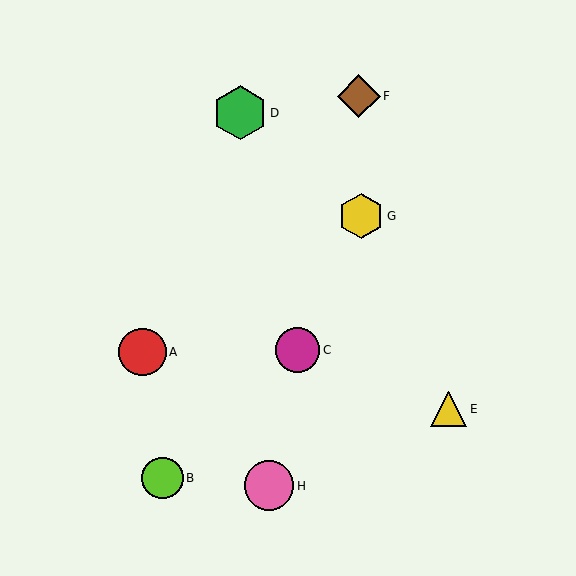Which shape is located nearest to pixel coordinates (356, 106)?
The brown diamond (labeled F) at (359, 96) is nearest to that location.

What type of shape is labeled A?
Shape A is a red circle.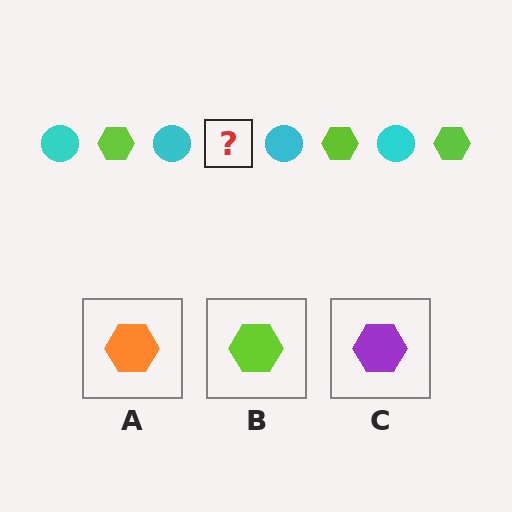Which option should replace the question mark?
Option B.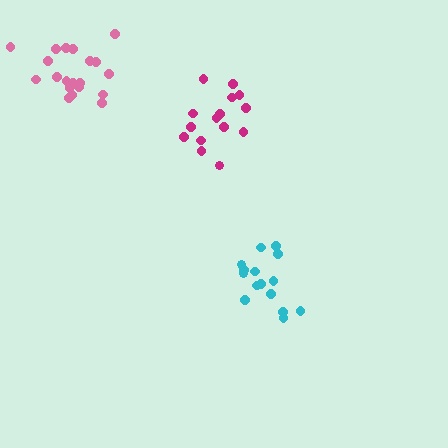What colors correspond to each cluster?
The clusters are colored: cyan, magenta, pink.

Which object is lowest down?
The cyan cluster is bottommost.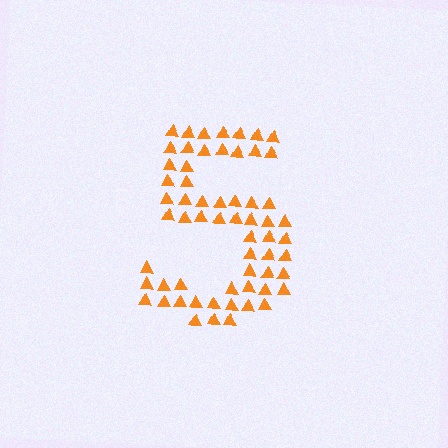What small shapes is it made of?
It is made of small triangles.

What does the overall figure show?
The overall figure shows the digit 5.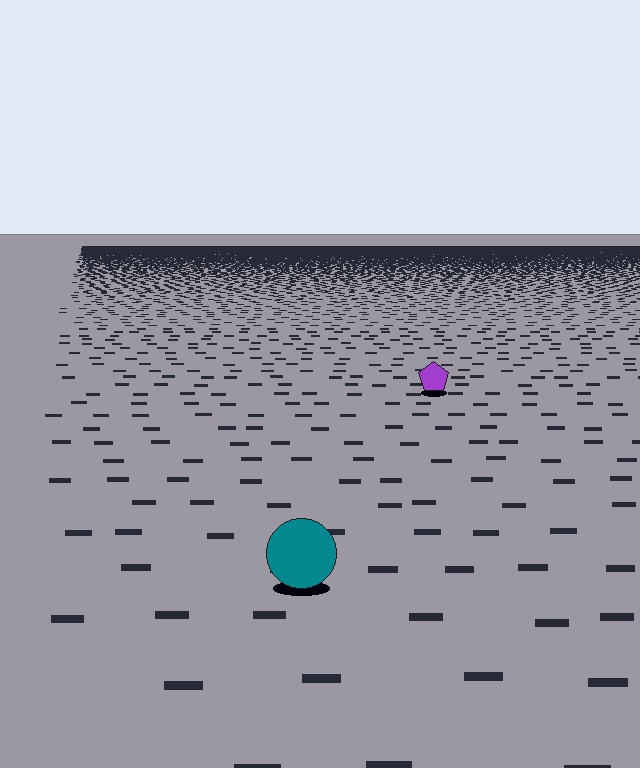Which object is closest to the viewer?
The teal circle is closest. The texture marks near it are larger and more spread out.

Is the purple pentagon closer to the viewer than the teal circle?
No. The teal circle is closer — you can tell from the texture gradient: the ground texture is coarser near it.